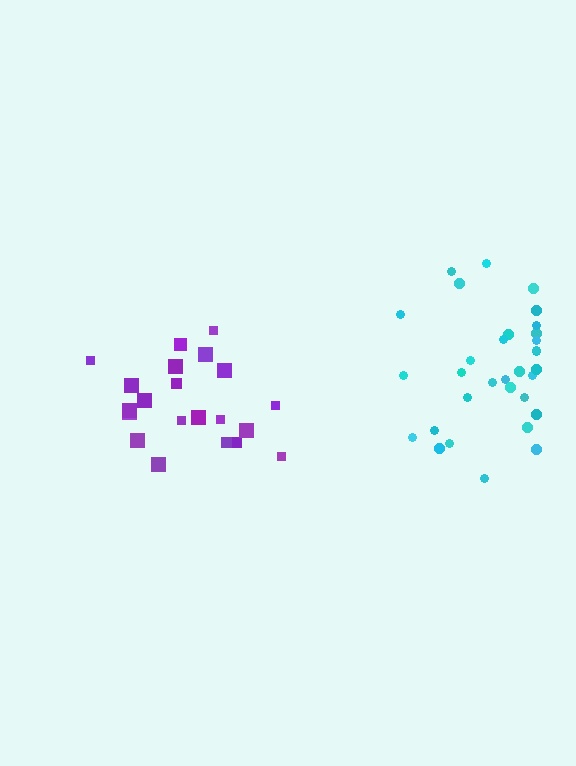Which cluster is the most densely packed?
Purple.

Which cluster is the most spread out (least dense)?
Cyan.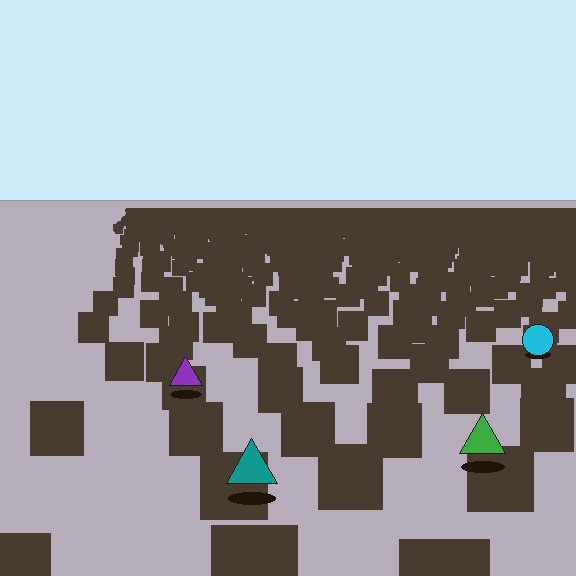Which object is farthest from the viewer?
The cyan circle is farthest from the viewer. It appears smaller and the ground texture around it is denser.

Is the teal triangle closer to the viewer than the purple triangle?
Yes. The teal triangle is closer — you can tell from the texture gradient: the ground texture is coarser near it.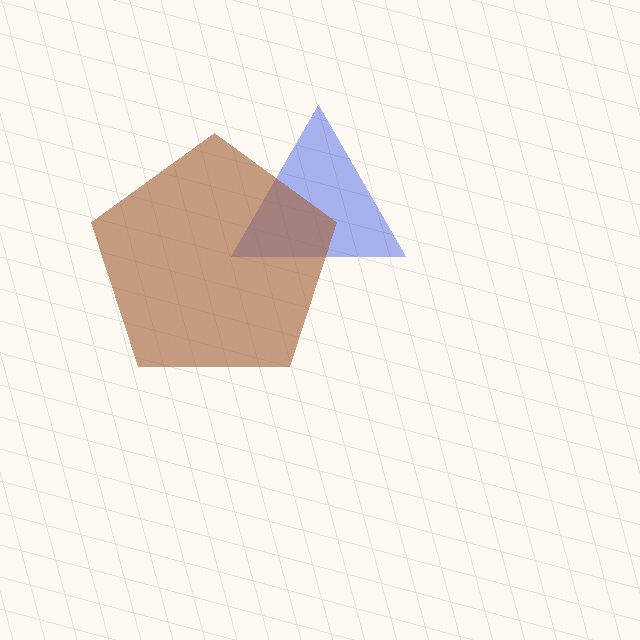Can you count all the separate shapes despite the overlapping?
Yes, there are 2 separate shapes.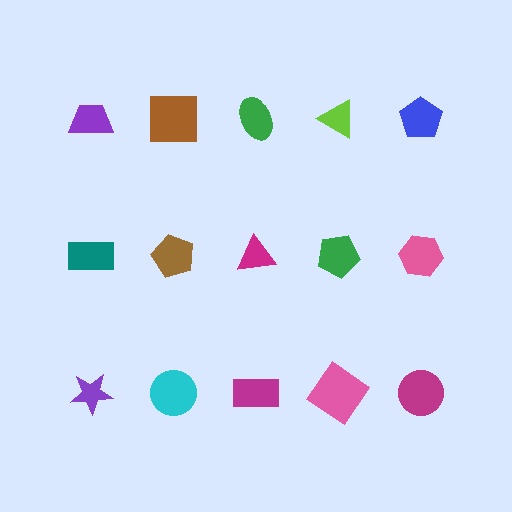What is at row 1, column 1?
A purple trapezoid.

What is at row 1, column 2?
A brown square.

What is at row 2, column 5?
A pink hexagon.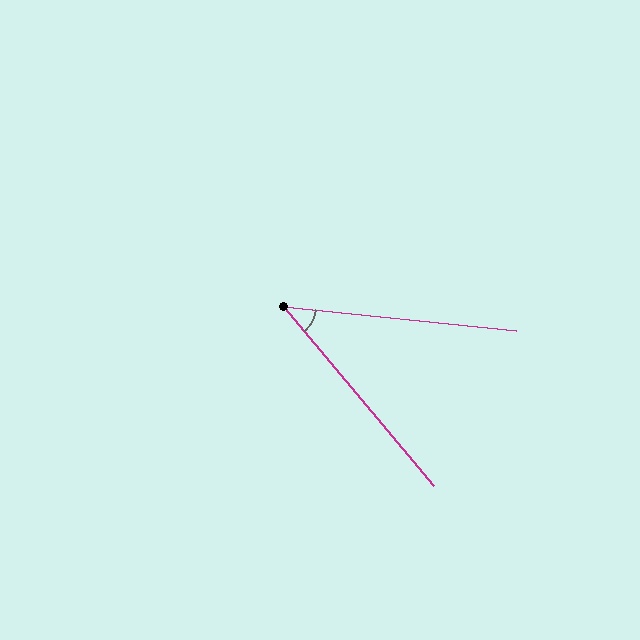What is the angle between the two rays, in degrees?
Approximately 44 degrees.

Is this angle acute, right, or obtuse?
It is acute.